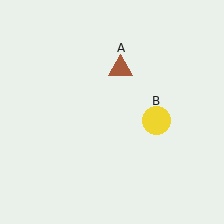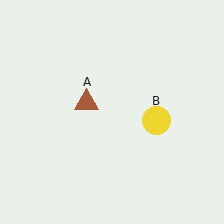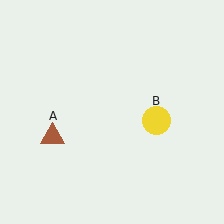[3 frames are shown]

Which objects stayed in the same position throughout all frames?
Yellow circle (object B) remained stationary.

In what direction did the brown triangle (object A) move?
The brown triangle (object A) moved down and to the left.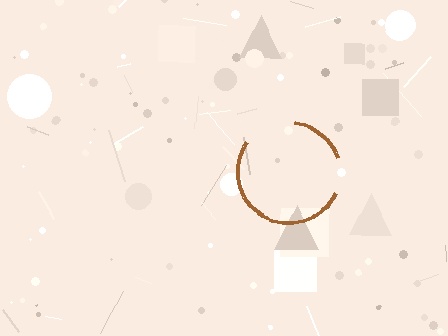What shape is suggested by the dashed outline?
The dashed outline suggests a circle.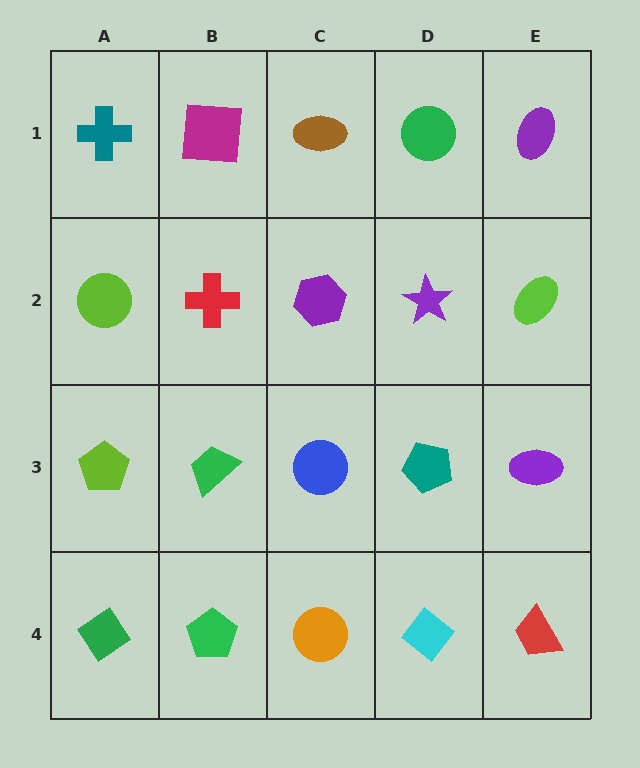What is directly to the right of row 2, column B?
A purple hexagon.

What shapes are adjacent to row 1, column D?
A purple star (row 2, column D), a brown ellipse (row 1, column C), a purple ellipse (row 1, column E).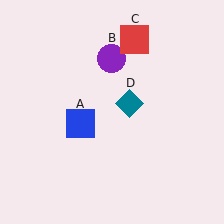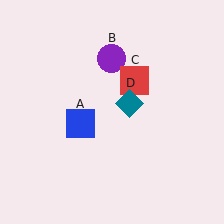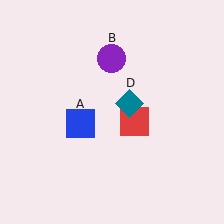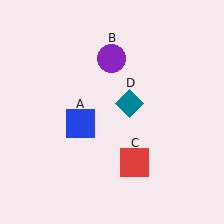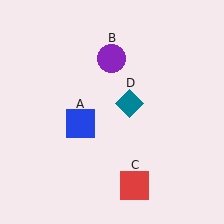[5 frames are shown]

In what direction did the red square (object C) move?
The red square (object C) moved down.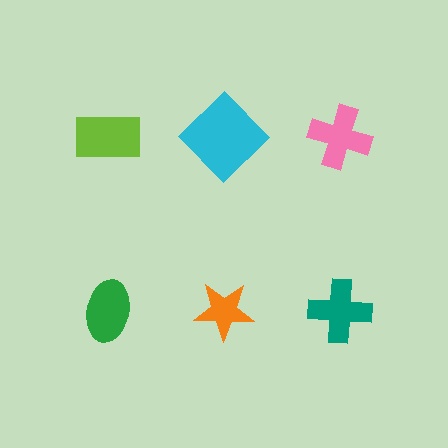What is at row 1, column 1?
A lime rectangle.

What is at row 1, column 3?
A pink cross.